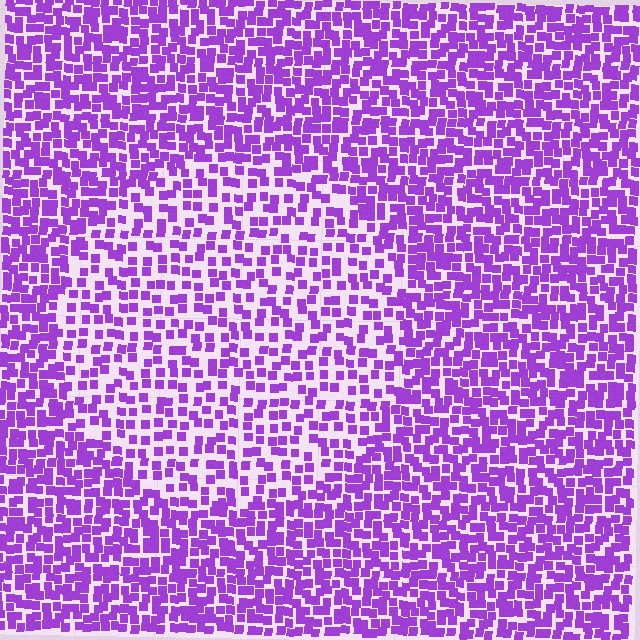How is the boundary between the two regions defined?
The boundary is defined by a change in element density (approximately 1.8x ratio). All elements are the same color, size, and shape.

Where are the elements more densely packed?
The elements are more densely packed outside the circle boundary.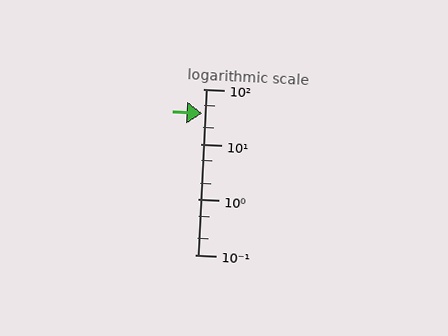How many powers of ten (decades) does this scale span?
The scale spans 3 decades, from 0.1 to 100.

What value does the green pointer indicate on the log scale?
The pointer indicates approximately 36.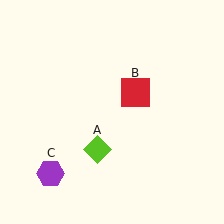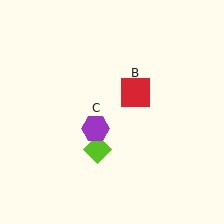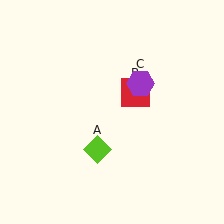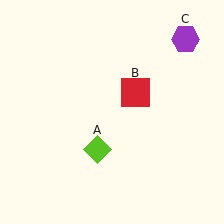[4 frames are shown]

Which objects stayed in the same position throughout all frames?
Lime diamond (object A) and red square (object B) remained stationary.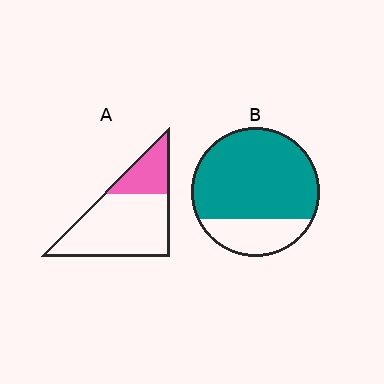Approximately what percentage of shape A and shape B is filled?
A is approximately 25% and B is approximately 75%.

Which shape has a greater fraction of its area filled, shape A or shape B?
Shape B.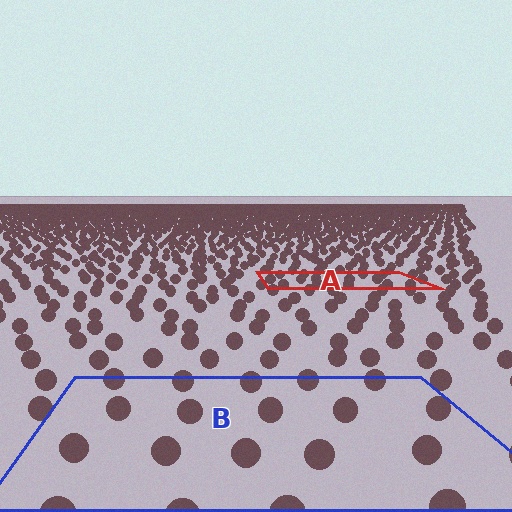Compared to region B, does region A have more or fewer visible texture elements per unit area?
Region A has more texture elements per unit area — they are packed more densely because it is farther away.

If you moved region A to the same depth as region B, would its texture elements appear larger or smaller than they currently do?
They would appear larger. At a closer depth, the same texture elements are projected at a bigger on-screen size.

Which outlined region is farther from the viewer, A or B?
Region A is farther from the viewer — the texture elements inside it appear smaller and more densely packed.